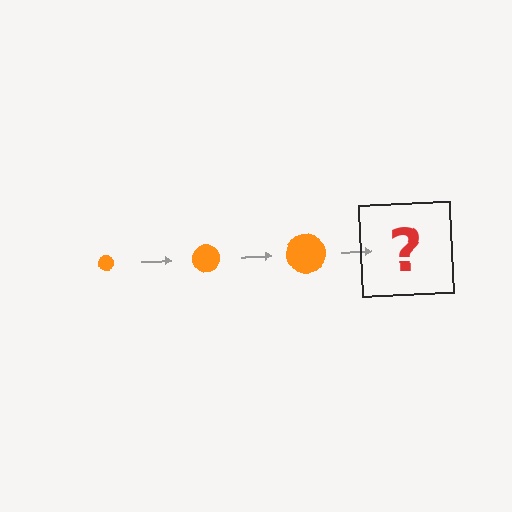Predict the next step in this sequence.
The next step is an orange circle, larger than the previous one.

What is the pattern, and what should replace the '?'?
The pattern is that the circle gets progressively larger each step. The '?' should be an orange circle, larger than the previous one.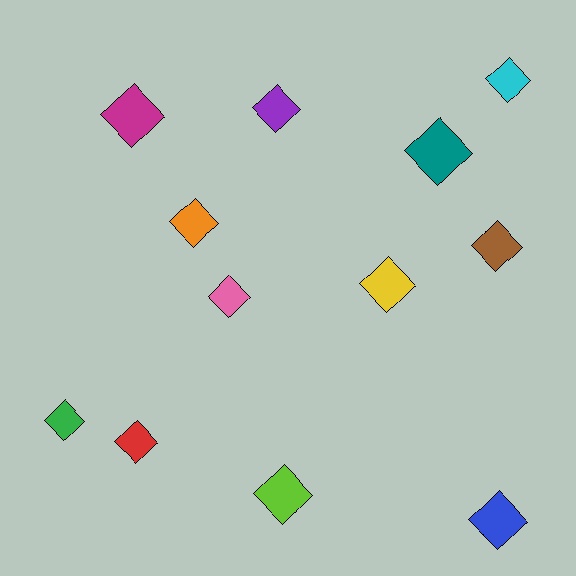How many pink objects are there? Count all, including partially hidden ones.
There is 1 pink object.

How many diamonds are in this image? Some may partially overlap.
There are 12 diamonds.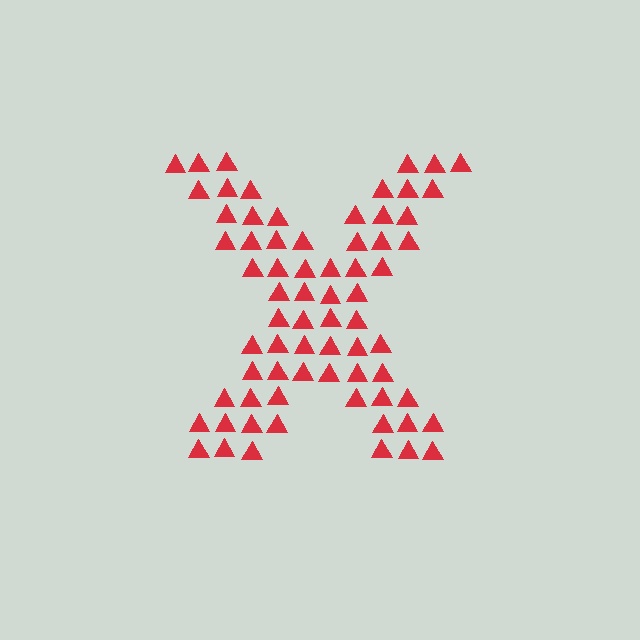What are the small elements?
The small elements are triangles.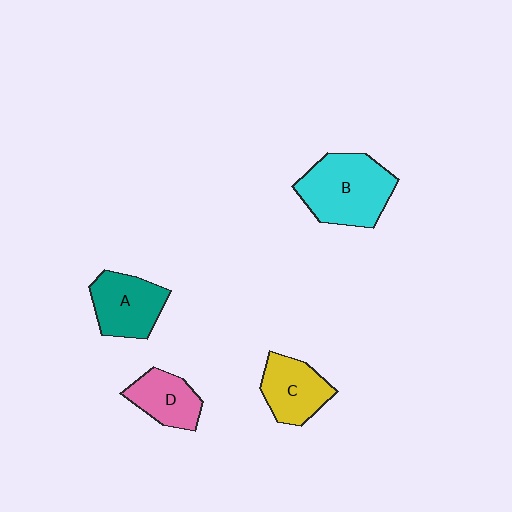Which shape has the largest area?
Shape B (cyan).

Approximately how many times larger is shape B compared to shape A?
Approximately 1.4 times.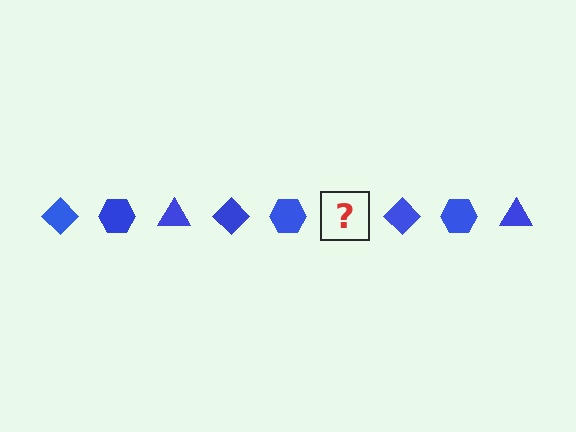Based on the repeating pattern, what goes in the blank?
The blank should be a blue triangle.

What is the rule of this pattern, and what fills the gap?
The rule is that the pattern cycles through diamond, hexagon, triangle shapes in blue. The gap should be filled with a blue triangle.